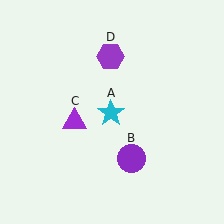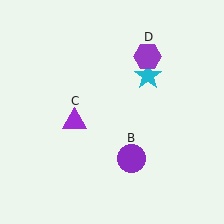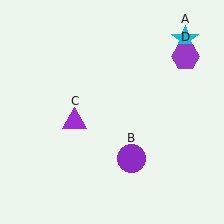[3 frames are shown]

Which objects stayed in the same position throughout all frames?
Purple circle (object B) and purple triangle (object C) remained stationary.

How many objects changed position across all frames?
2 objects changed position: cyan star (object A), purple hexagon (object D).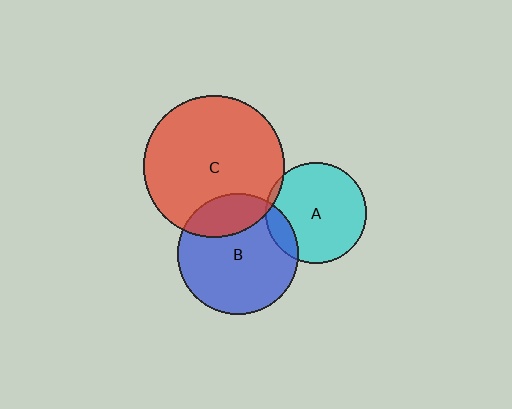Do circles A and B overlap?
Yes.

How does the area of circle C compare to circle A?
Approximately 1.9 times.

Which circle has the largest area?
Circle C (red).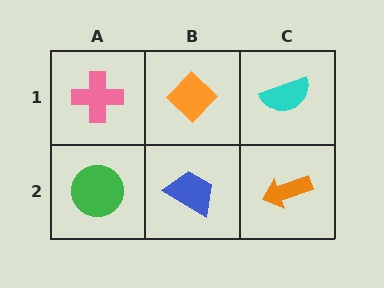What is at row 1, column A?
A pink cross.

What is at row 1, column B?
An orange diamond.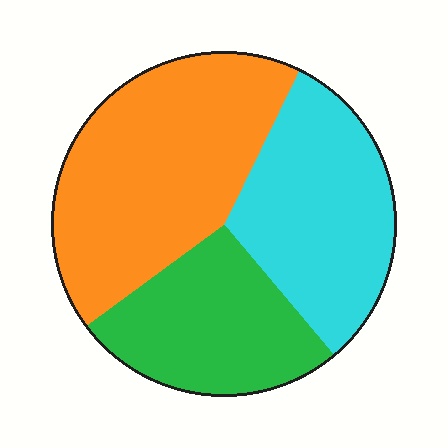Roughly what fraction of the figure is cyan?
Cyan covers about 30% of the figure.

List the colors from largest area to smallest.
From largest to smallest: orange, cyan, green.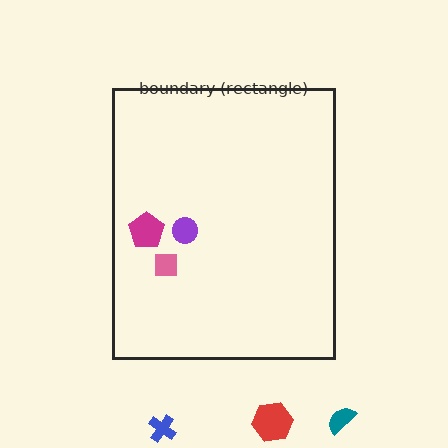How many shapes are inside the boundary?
3 inside, 3 outside.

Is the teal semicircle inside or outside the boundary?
Outside.